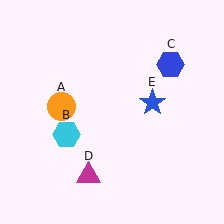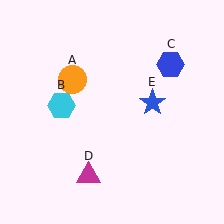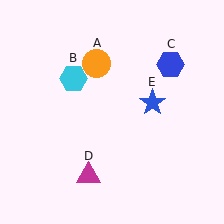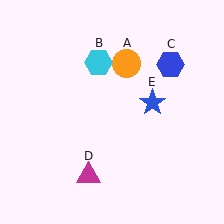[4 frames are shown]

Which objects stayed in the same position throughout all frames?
Blue hexagon (object C) and magenta triangle (object D) and blue star (object E) remained stationary.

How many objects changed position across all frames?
2 objects changed position: orange circle (object A), cyan hexagon (object B).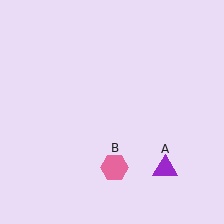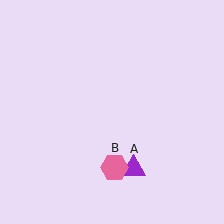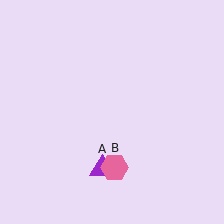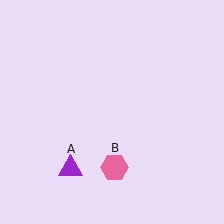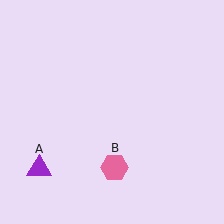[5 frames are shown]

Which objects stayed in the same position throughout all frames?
Pink hexagon (object B) remained stationary.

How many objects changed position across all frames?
1 object changed position: purple triangle (object A).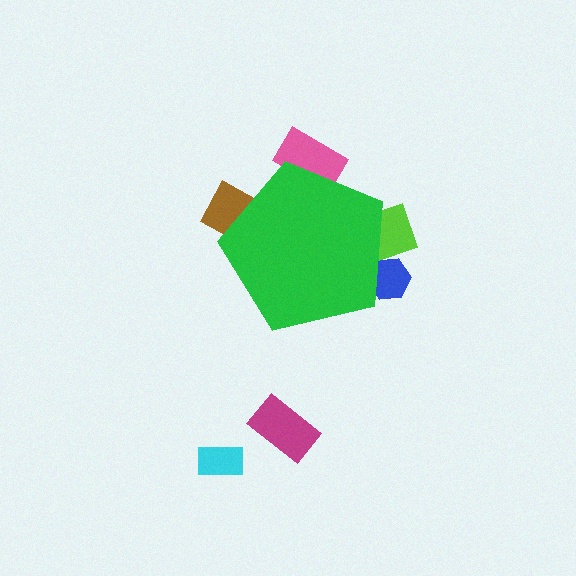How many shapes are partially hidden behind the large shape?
4 shapes are partially hidden.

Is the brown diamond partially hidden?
Yes, the brown diamond is partially hidden behind the green pentagon.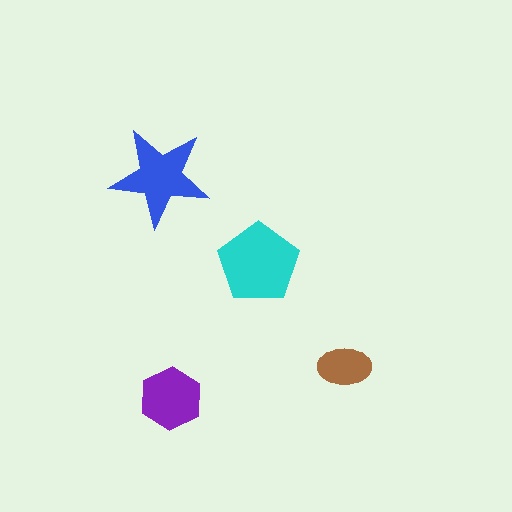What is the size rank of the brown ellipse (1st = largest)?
4th.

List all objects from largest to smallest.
The cyan pentagon, the blue star, the purple hexagon, the brown ellipse.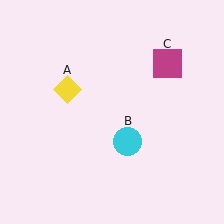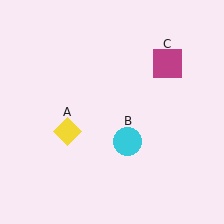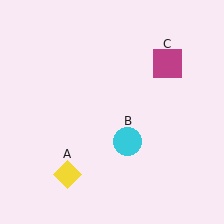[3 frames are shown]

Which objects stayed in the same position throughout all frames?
Cyan circle (object B) and magenta square (object C) remained stationary.